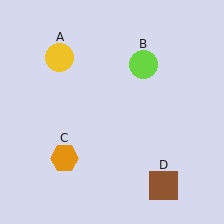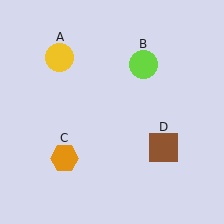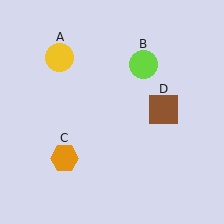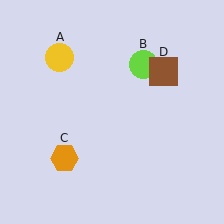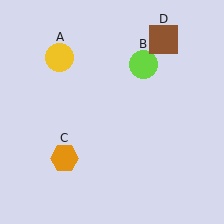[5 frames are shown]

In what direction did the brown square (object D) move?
The brown square (object D) moved up.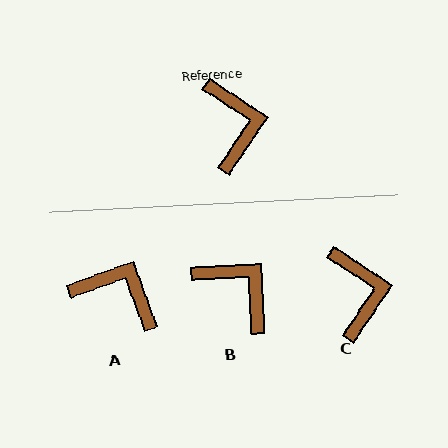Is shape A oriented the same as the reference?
No, it is off by about 54 degrees.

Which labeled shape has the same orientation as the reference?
C.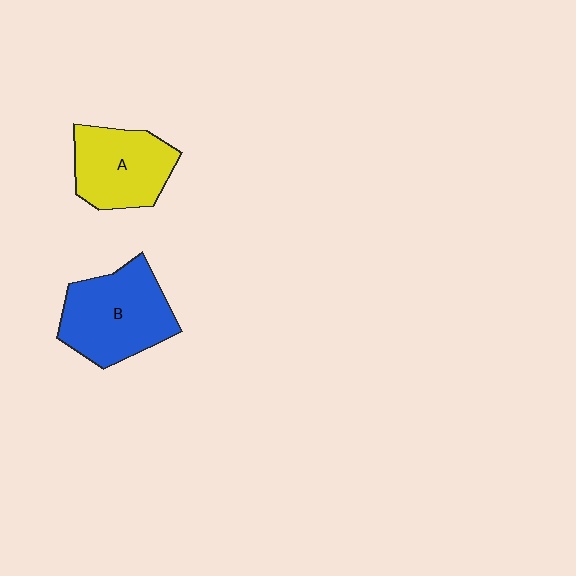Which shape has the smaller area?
Shape A (yellow).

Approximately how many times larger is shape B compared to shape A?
Approximately 1.2 times.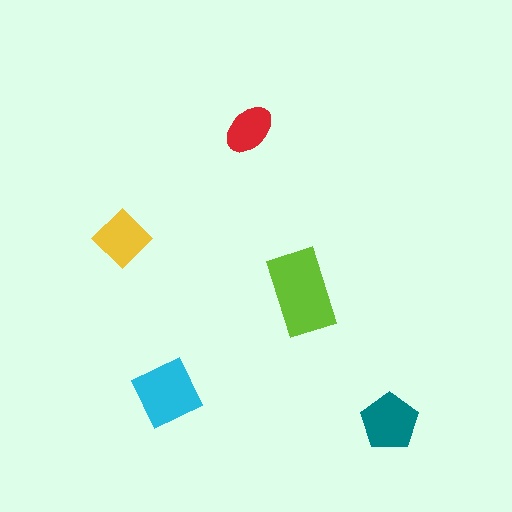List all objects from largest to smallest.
The lime rectangle, the cyan square, the teal pentagon, the yellow diamond, the red ellipse.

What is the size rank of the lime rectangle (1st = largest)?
1st.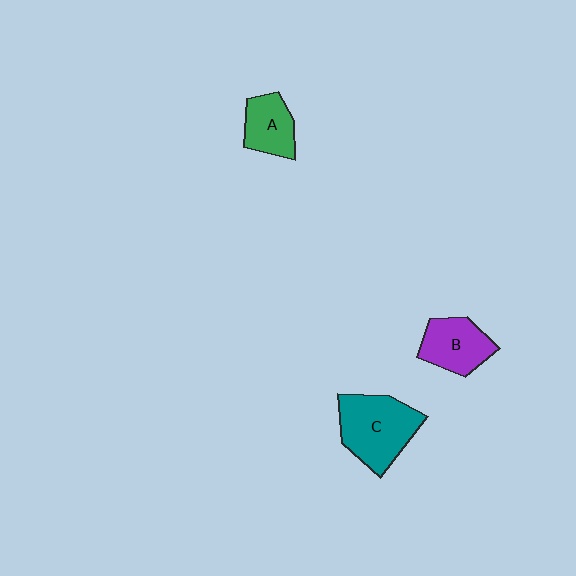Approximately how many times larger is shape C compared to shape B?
Approximately 1.5 times.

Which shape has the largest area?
Shape C (teal).